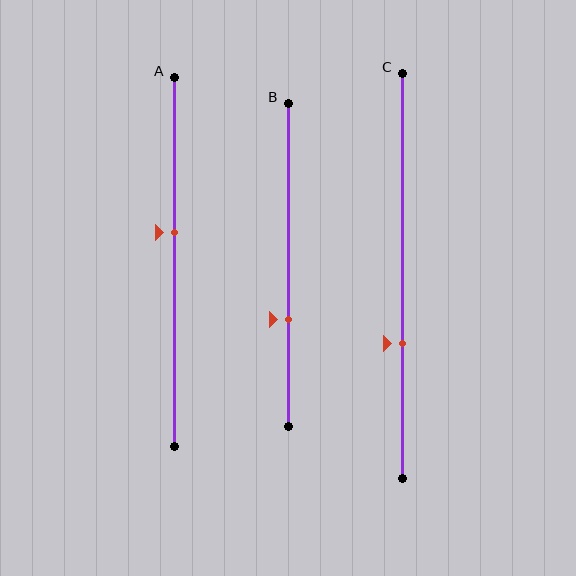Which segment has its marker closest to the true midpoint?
Segment A has its marker closest to the true midpoint.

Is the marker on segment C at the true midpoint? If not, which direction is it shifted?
No, the marker on segment C is shifted downward by about 17% of the segment length.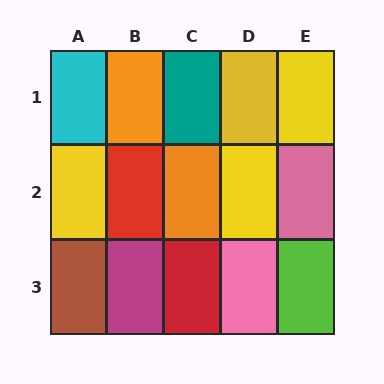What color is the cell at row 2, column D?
Yellow.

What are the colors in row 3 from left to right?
Brown, magenta, red, pink, lime.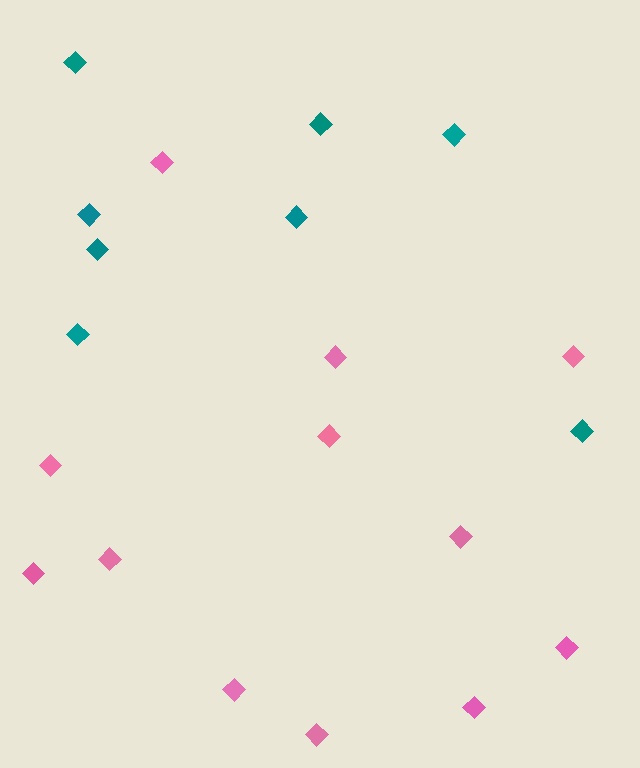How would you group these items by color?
There are 2 groups: one group of teal diamonds (8) and one group of pink diamonds (12).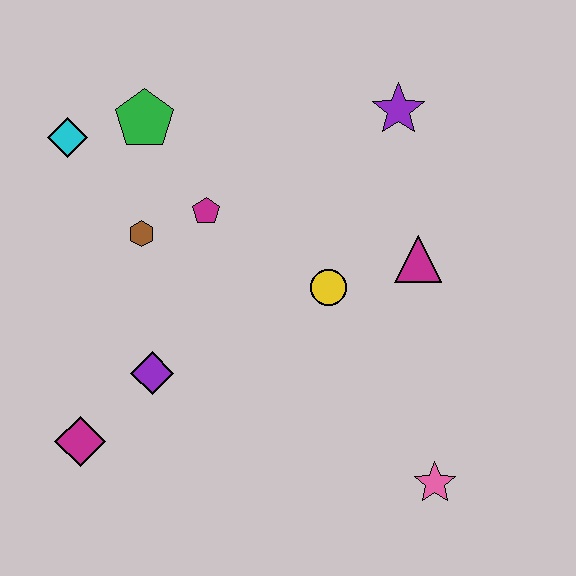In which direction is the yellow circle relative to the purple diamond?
The yellow circle is to the right of the purple diamond.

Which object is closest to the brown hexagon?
The magenta pentagon is closest to the brown hexagon.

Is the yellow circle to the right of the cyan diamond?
Yes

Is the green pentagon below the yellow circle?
No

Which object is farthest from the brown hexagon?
The pink star is farthest from the brown hexagon.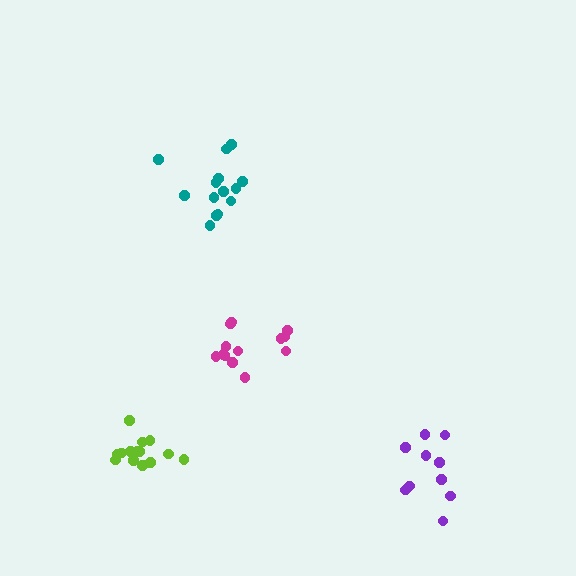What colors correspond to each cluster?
The clusters are colored: teal, purple, magenta, lime.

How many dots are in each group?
Group 1: 14 dots, Group 2: 10 dots, Group 3: 13 dots, Group 4: 14 dots (51 total).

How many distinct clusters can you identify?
There are 4 distinct clusters.